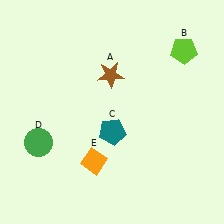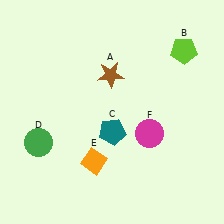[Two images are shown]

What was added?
A magenta circle (F) was added in Image 2.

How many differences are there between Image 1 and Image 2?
There is 1 difference between the two images.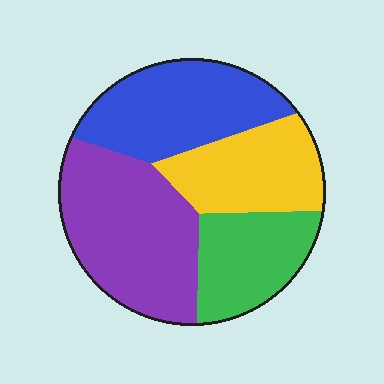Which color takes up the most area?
Purple, at roughly 35%.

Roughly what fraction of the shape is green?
Green takes up between a sixth and a third of the shape.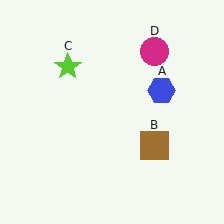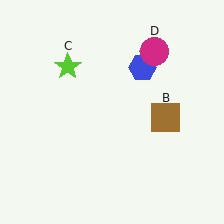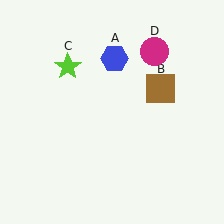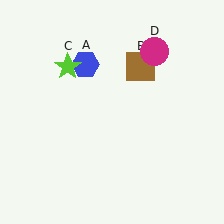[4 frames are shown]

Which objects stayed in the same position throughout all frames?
Lime star (object C) and magenta circle (object D) remained stationary.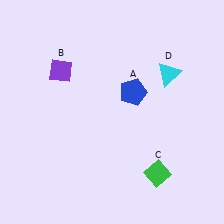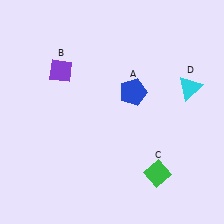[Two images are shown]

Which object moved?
The cyan triangle (D) moved right.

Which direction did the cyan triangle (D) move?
The cyan triangle (D) moved right.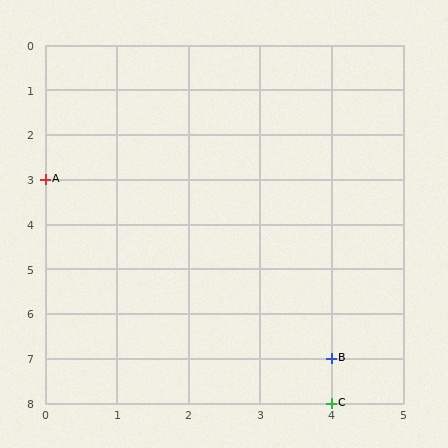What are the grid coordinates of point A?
Point A is at grid coordinates (0, 3).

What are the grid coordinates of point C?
Point C is at grid coordinates (4, 8).